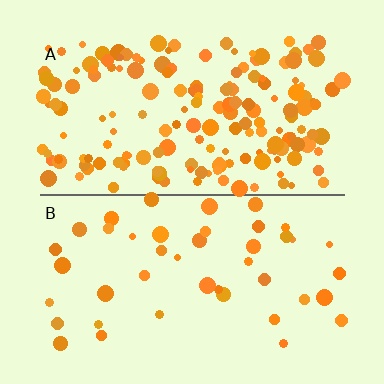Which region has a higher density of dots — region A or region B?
A (the top).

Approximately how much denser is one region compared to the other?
Approximately 3.9× — region A over region B.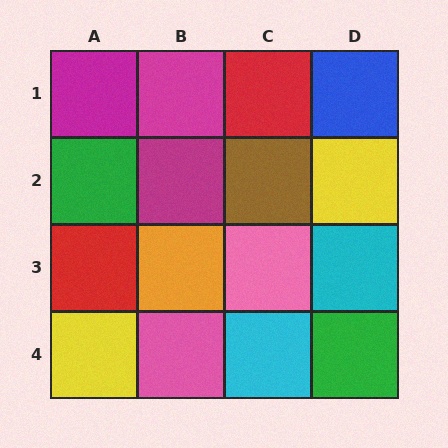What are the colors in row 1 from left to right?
Magenta, magenta, red, blue.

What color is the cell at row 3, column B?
Orange.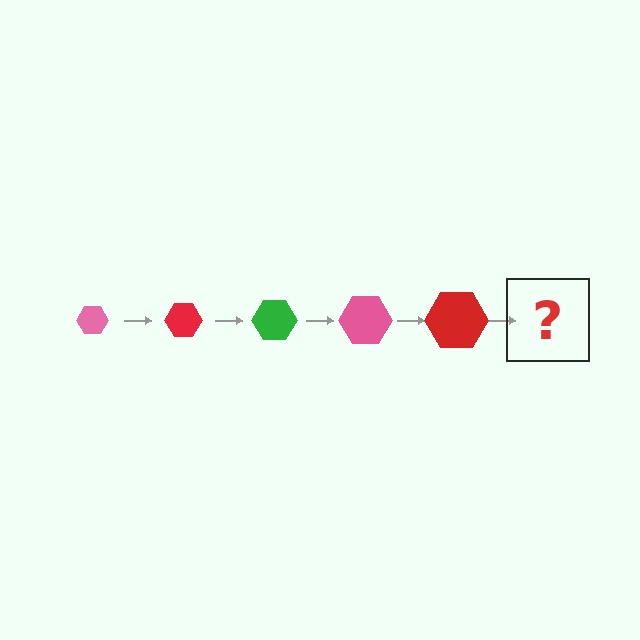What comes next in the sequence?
The next element should be a green hexagon, larger than the previous one.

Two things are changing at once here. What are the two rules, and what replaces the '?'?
The two rules are that the hexagon grows larger each step and the color cycles through pink, red, and green. The '?' should be a green hexagon, larger than the previous one.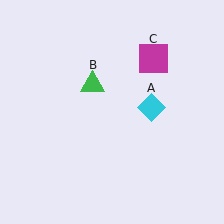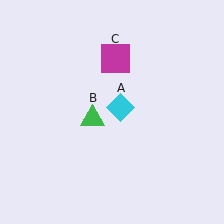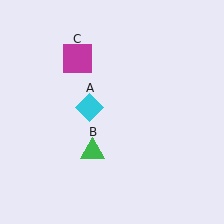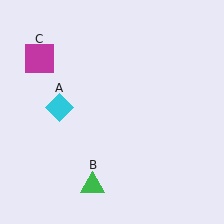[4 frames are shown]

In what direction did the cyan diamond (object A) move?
The cyan diamond (object A) moved left.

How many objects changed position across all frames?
3 objects changed position: cyan diamond (object A), green triangle (object B), magenta square (object C).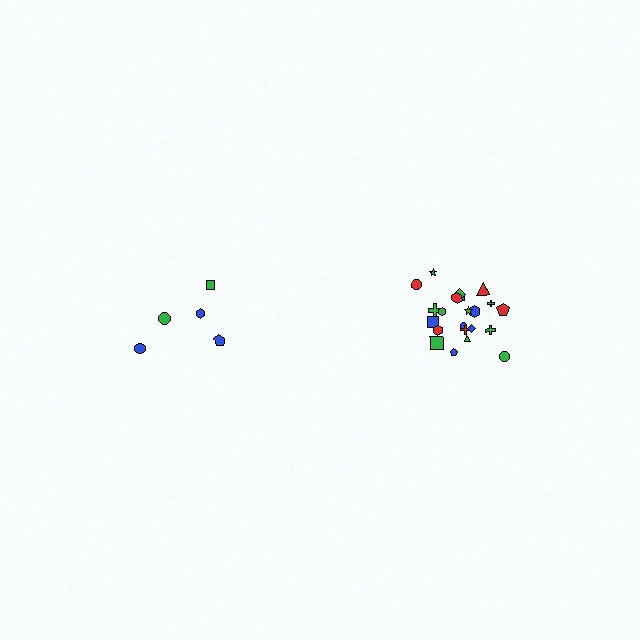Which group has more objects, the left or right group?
The right group.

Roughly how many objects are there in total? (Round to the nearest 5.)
Roughly 25 objects in total.